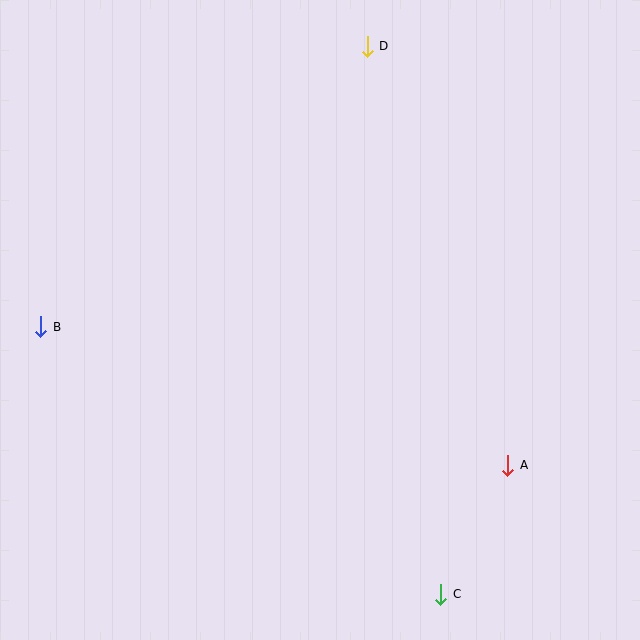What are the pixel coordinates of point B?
Point B is at (41, 327).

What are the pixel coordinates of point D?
Point D is at (367, 46).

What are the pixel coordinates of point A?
Point A is at (508, 465).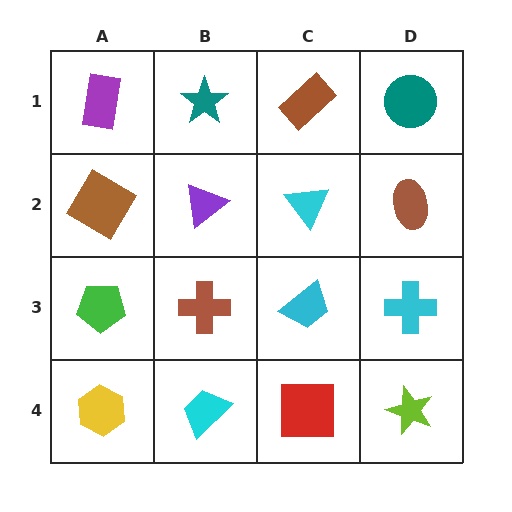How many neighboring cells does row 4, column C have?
3.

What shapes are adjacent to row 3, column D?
A brown ellipse (row 2, column D), a lime star (row 4, column D), a cyan trapezoid (row 3, column C).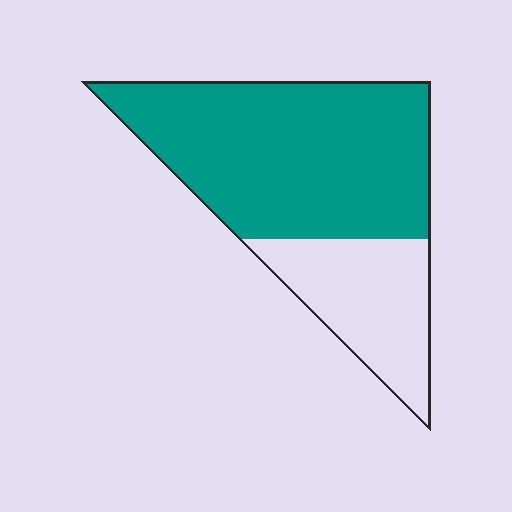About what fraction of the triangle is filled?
About two thirds (2/3).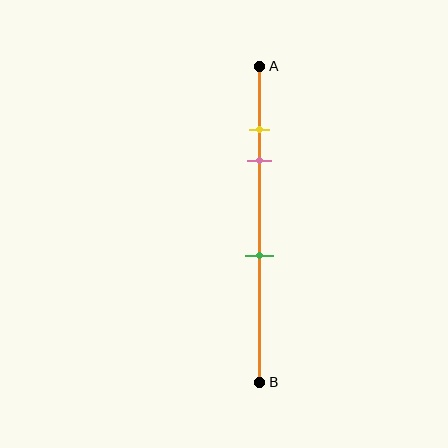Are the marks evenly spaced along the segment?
No, the marks are not evenly spaced.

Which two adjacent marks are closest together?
The yellow and pink marks are the closest adjacent pair.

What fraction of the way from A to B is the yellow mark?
The yellow mark is approximately 20% (0.2) of the way from A to B.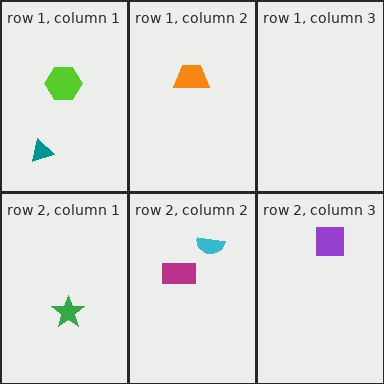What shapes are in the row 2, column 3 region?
The purple square.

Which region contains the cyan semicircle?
The row 2, column 2 region.